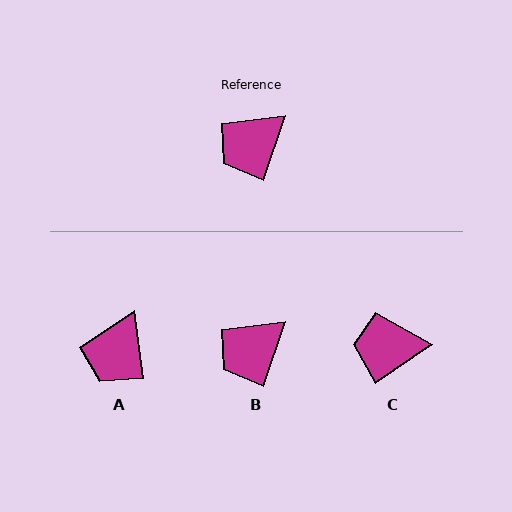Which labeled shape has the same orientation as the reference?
B.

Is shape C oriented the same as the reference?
No, it is off by about 37 degrees.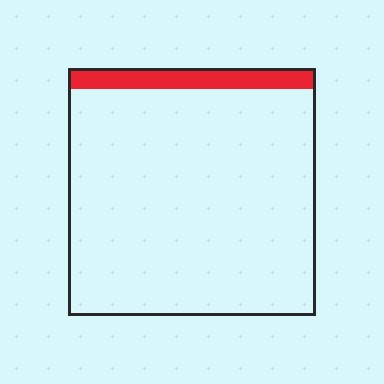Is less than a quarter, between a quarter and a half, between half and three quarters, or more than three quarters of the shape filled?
Less than a quarter.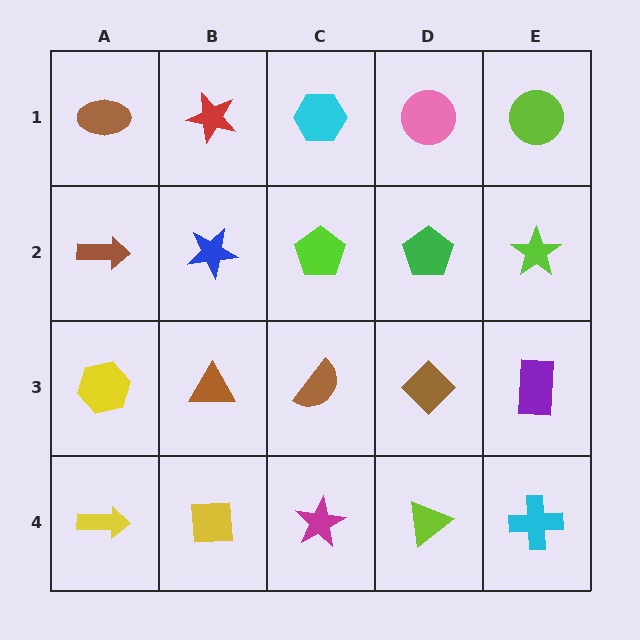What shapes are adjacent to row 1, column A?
A brown arrow (row 2, column A), a red star (row 1, column B).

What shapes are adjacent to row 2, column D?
A pink circle (row 1, column D), a brown diamond (row 3, column D), a lime pentagon (row 2, column C), a lime star (row 2, column E).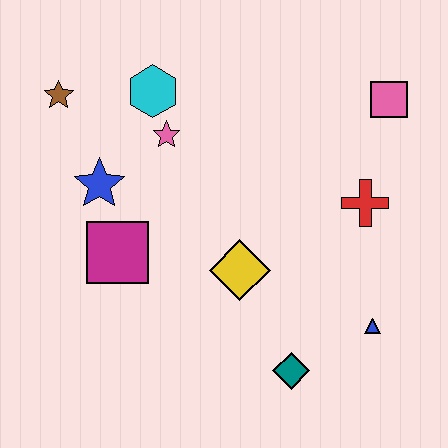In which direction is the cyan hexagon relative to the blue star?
The cyan hexagon is above the blue star.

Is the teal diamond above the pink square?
No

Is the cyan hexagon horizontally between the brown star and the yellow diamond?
Yes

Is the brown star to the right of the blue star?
No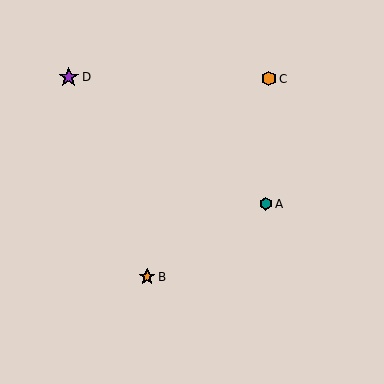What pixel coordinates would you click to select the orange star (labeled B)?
Click at (147, 277) to select the orange star B.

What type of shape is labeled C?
Shape C is an orange hexagon.